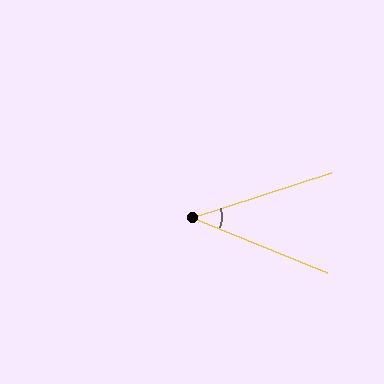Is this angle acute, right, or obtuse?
It is acute.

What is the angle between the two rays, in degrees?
Approximately 40 degrees.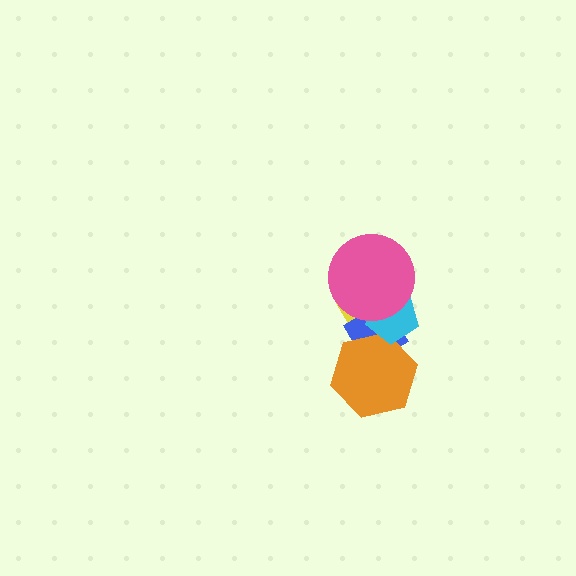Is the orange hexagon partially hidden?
Yes, it is partially covered by another shape.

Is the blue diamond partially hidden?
Yes, it is partially covered by another shape.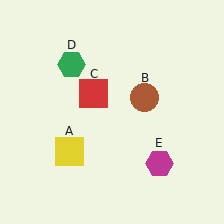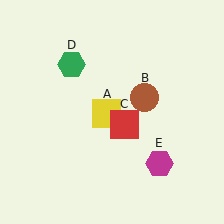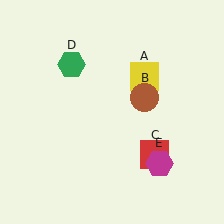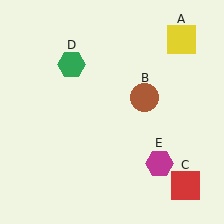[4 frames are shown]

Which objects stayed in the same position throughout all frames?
Brown circle (object B) and green hexagon (object D) and magenta hexagon (object E) remained stationary.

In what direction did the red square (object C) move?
The red square (object C) moved down and to the right.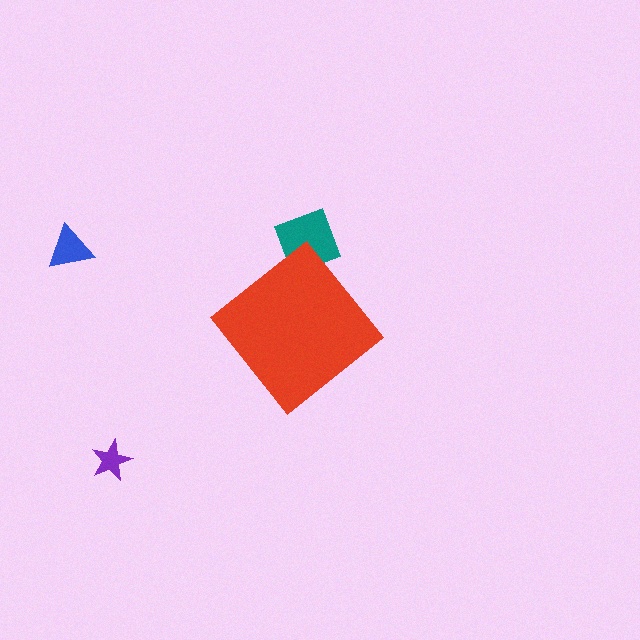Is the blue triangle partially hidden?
No, the blue triangle is fully visible.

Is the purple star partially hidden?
No, the purple star is fully visible.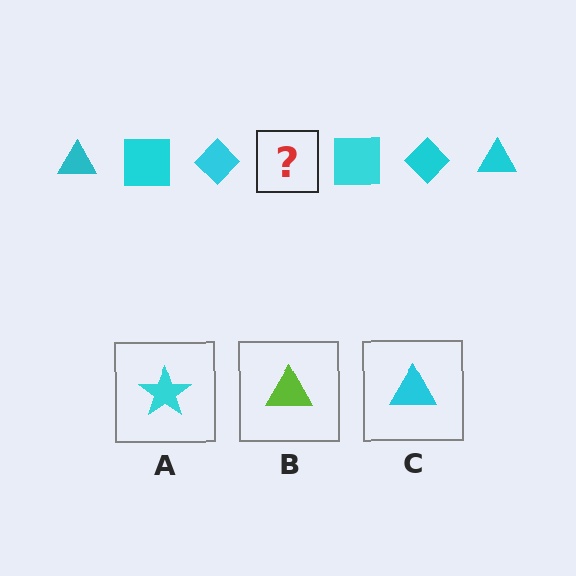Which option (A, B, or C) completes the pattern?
C.